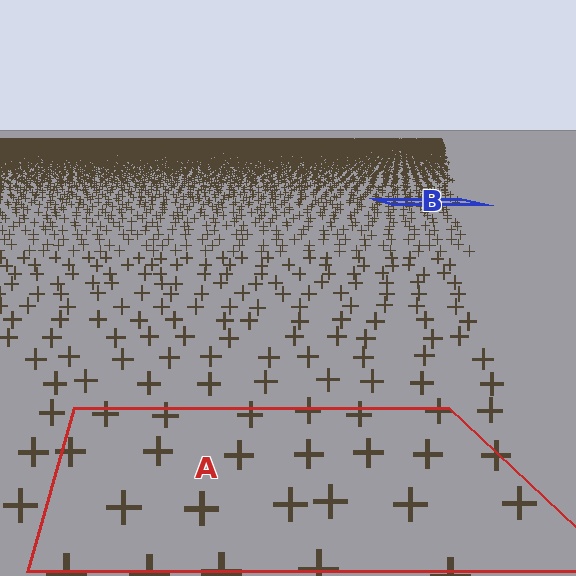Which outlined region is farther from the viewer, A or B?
Region B is farther from the viewer — the texture elements inside it appear smaller and more densely packed.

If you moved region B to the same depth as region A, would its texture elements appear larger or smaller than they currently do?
They would appear larger. At a closer depth, the same texture elements are projected at a bigger on-screen size.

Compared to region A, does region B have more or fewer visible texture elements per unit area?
Region B has more texture elements per unit area — they are packed more densely because it is farther away.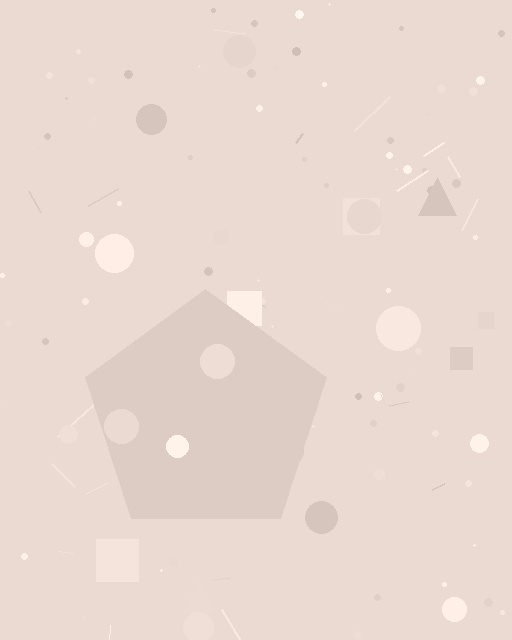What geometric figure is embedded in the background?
A pentagon is embedded in the background.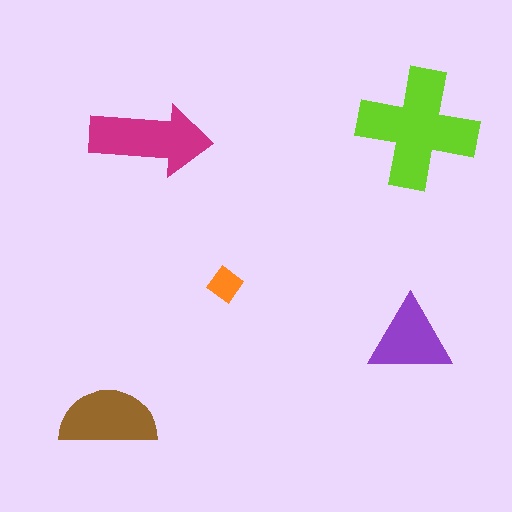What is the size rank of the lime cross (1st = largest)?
1st.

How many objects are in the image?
There are 5 objects in the image.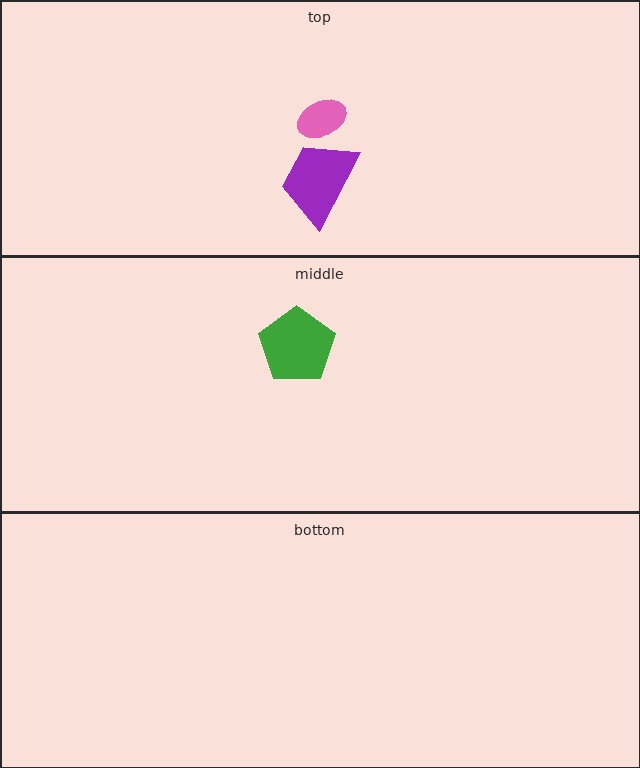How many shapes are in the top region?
2.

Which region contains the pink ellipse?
The top region.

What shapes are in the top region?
The purple trapezoid, the pink ellipse.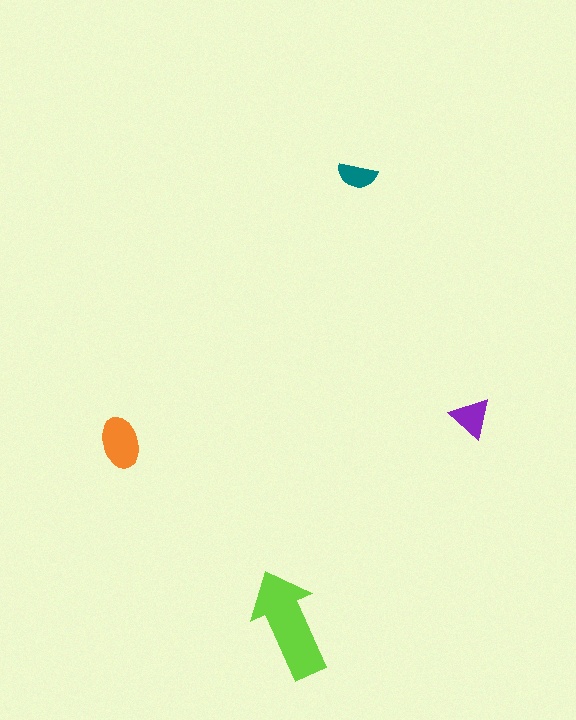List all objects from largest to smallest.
The lime arrow, the orange ellipse, the purple triangle, the teal semicircle.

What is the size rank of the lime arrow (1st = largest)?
1st.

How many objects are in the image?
There are 4 objects in the image.